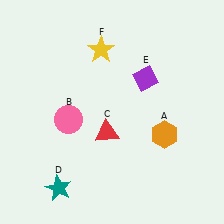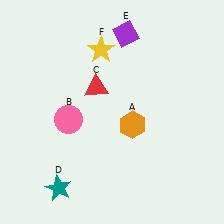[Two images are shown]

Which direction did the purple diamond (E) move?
The purple diamond (E) moved up.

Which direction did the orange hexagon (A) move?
The orange hexagon (A) moved left.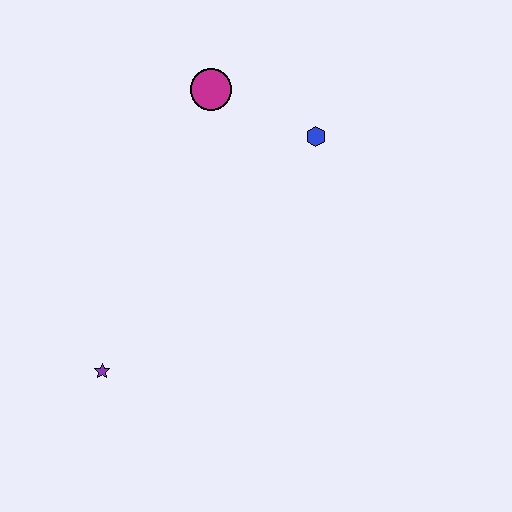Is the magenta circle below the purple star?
No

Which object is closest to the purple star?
The magenta circle is closest to the purple star.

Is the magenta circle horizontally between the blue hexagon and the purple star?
Yes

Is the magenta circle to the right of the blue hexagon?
No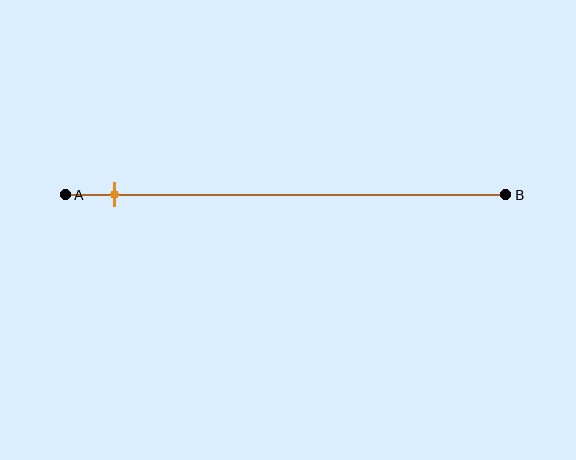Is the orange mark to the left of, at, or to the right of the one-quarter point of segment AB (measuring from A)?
The orange mark is to the left of the one-quarter point of segment AB.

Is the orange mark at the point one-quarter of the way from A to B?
No, the mark is at about 10% from A, not at the 25% one-quarter point.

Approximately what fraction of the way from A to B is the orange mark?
The orange mark is approximately 10% of the way from A to B.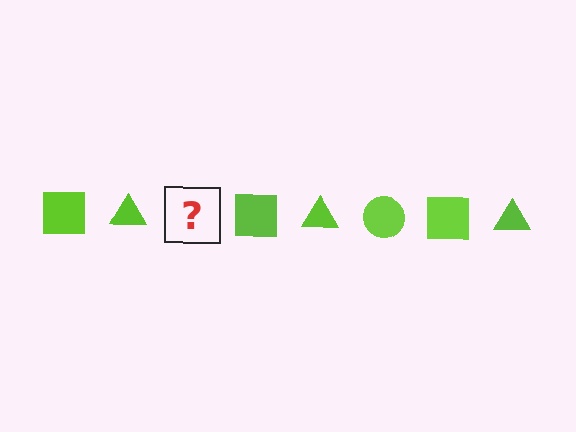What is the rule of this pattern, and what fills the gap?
The rule is that the pattern cycles through square, triangle, circle shapes in lime. The gap should be filled with a lime circle.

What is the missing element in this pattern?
The missing element is a lime circle.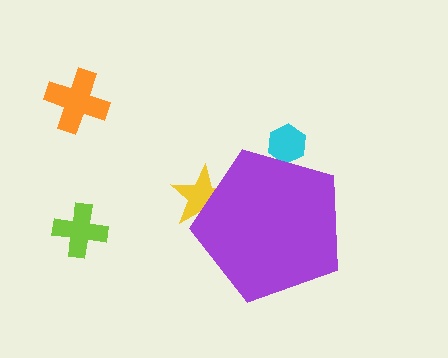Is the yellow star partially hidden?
Yes, the yellow star is partially hidden behind the purple pentagon.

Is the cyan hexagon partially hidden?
Yes, the cyan hexagon is partially hidden behind the purple pentagon.